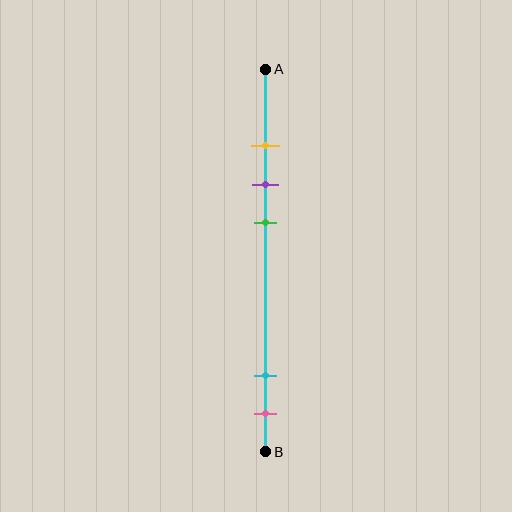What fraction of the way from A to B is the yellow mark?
The yellow mark is approximately 20% (0.2) of the way from A to B.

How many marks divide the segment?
There are 5 marks dividing the segment.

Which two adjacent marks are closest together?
The yellow and purple marks are the closest adjacent pair.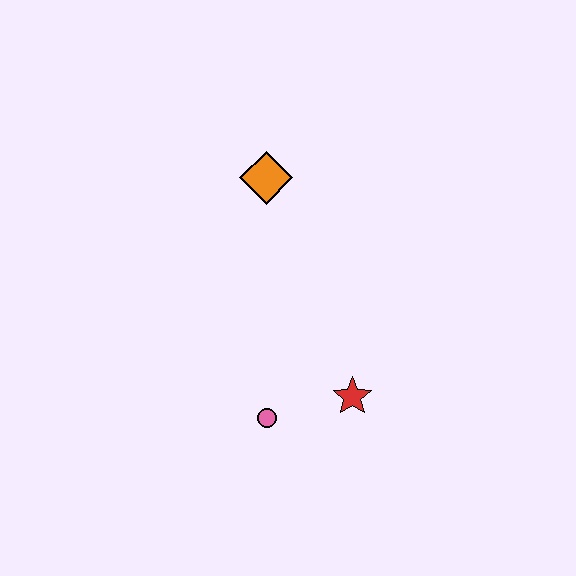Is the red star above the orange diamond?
No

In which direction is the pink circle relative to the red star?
The pink circle is to the left of the red star.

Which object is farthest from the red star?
The orange diamond is farthest from the red star.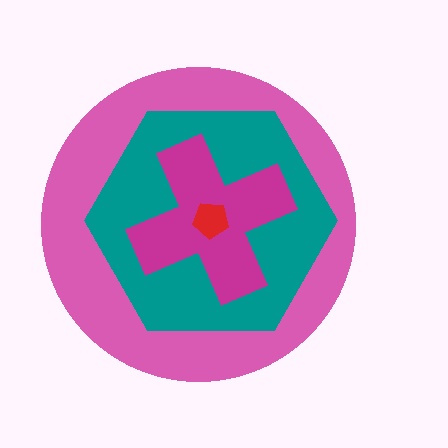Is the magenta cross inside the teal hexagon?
Yes.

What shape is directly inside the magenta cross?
The red pentagon.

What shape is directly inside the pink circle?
The teal hexagon.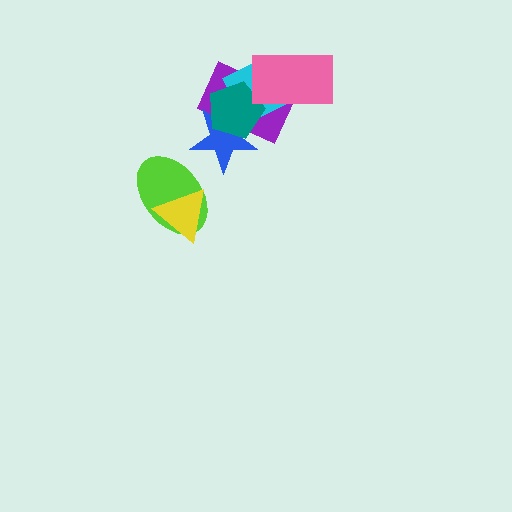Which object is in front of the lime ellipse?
The yellow triangle is in front of the lime ellipse.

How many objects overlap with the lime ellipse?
1 object overlaps with the lime ellipse.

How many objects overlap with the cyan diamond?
4 objects overlap with the cyan diamond.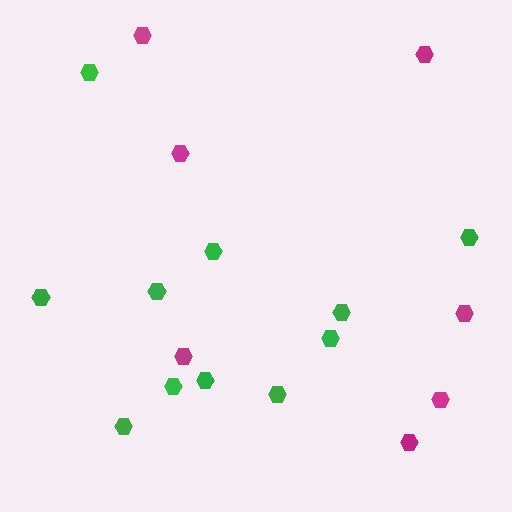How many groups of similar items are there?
There are 2 groups: one group of magenta hexagons (7) and one group of green hexagons (11).